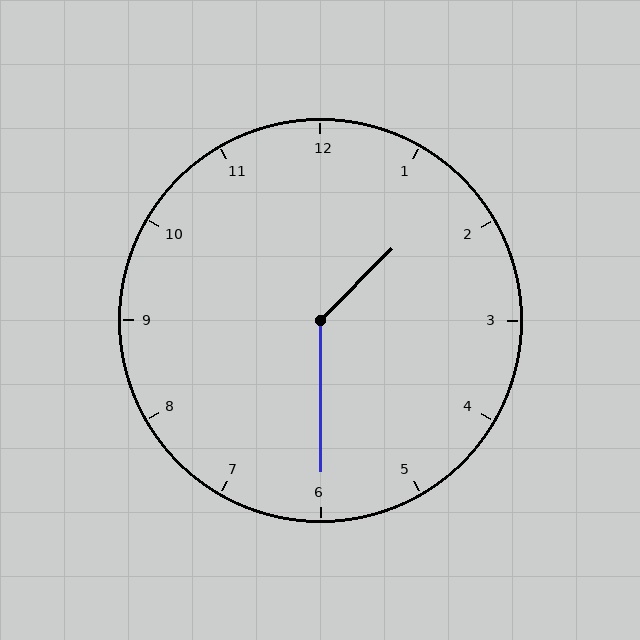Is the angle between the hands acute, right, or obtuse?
It is obtuse.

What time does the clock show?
1:30.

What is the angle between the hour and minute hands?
Approximately 135 degrees.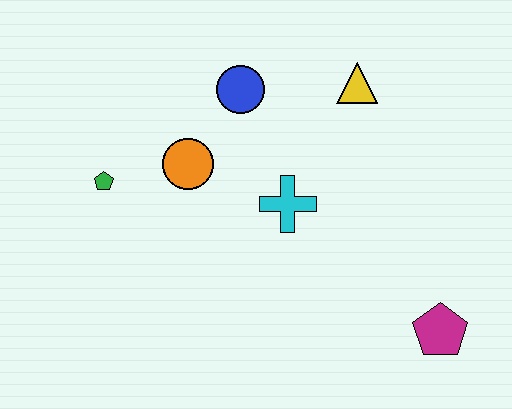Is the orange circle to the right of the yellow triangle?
No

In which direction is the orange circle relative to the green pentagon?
The orange circle is to the right of the green pentagon.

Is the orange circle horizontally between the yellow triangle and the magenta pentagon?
No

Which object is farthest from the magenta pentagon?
The green pentagon is farthest from the magenta pentagon.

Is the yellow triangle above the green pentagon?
Yes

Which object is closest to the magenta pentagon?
The cyan cross is closest to the magenta pentagon.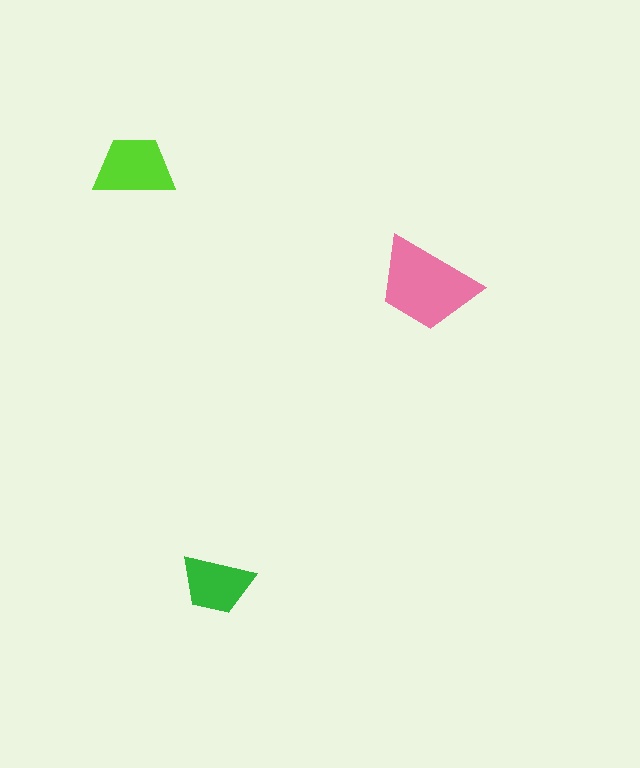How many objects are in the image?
There are 3 objects in the image.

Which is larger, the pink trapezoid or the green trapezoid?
The pink one.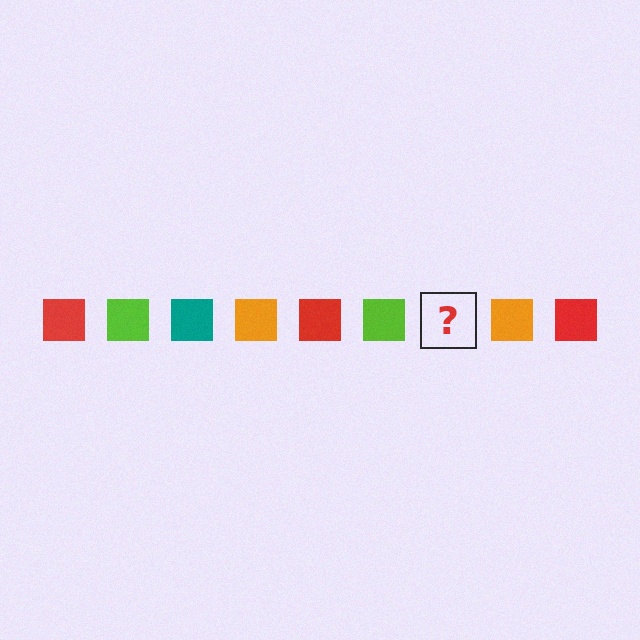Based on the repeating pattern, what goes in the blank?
The blank should be a teal square.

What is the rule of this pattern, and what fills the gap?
The rule is that the pattern cycles through red, lime, teal, orange squares. The gap should be filled with a teal square.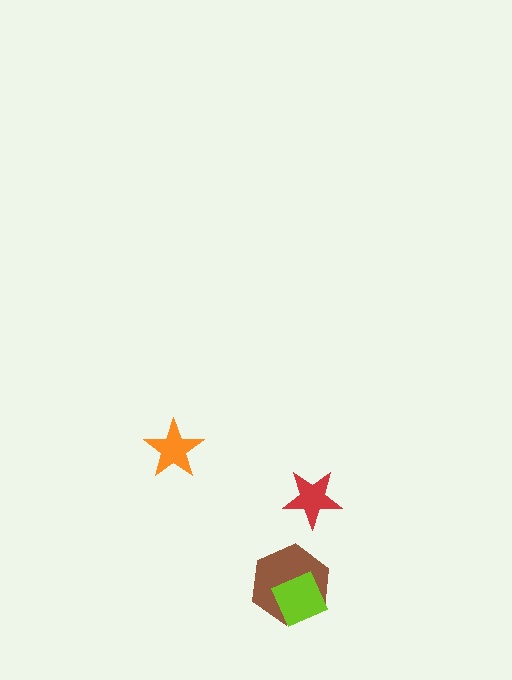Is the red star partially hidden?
No, no other shape covers it.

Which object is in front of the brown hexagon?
The lime diamond is in front of the brown hexagon.